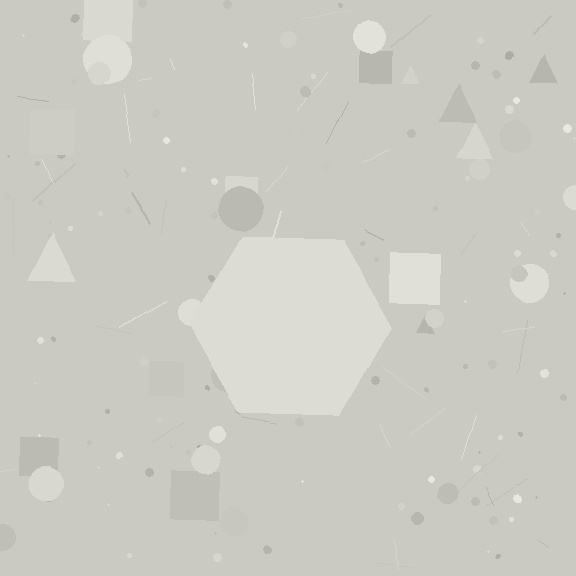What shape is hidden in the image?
A hexagon is hidden in the image.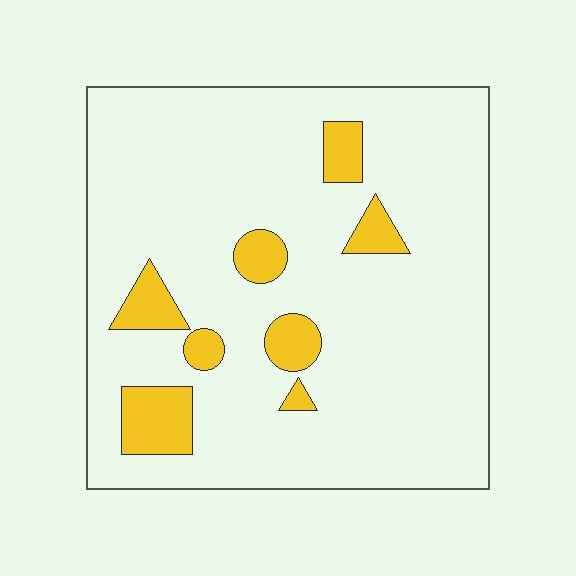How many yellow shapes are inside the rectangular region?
8.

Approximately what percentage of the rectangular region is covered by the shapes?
Approximately 10%.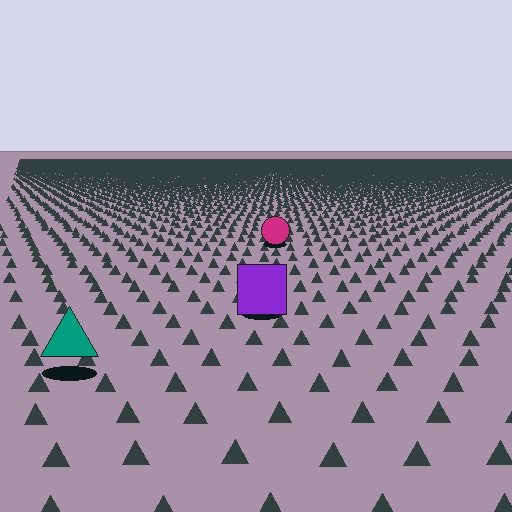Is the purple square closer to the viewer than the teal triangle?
No. The teal triangle is closer — you can tell from the texture gradient: the ground texture is coarser near it.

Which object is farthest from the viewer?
The magenta circle is farthest from the viewer. It appears smaller and the ground texture around it is denser.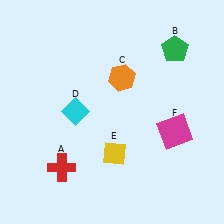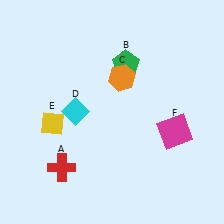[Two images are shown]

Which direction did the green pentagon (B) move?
The green pentagon (B) moved left.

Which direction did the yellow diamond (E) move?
The yellow diamond (E) moved left.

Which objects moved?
The objects that moved are: the green pentagon (B), the yellow diamond (E).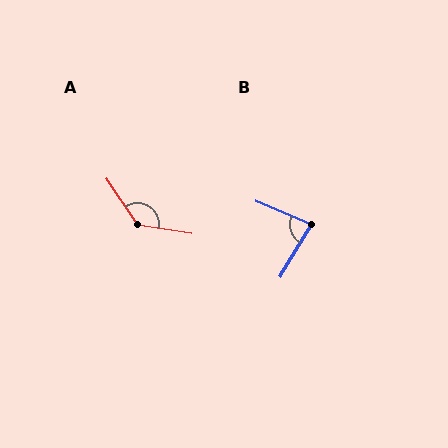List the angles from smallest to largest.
B (82°), A (133°).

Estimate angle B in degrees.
Approximately 82 degrees.